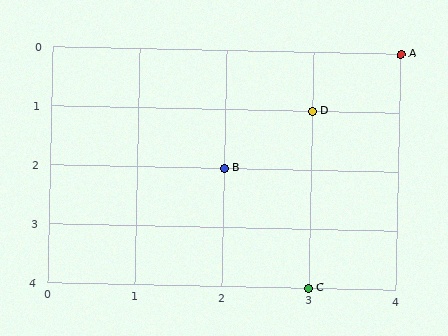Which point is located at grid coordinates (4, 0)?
Point A is at (4, 0).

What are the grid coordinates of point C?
Point C is at grid coordinates (3, 4).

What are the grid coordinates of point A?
Point A is at grid coordinates (4, 0).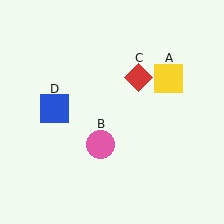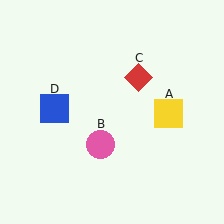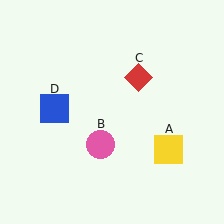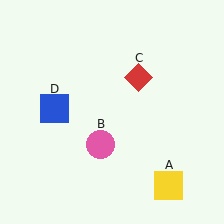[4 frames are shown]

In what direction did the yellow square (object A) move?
The yellow square (object A) moved down.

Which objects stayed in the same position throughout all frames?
Pink circle (object B) and red diamond (object C) and blue square (object D) remained stationary.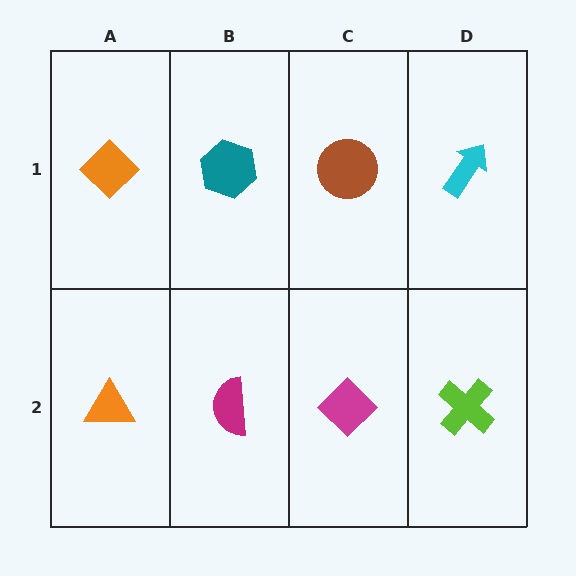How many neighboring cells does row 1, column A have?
2.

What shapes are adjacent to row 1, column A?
An orange triangle (row 2, column A), a teal hexagon (row 1, column B).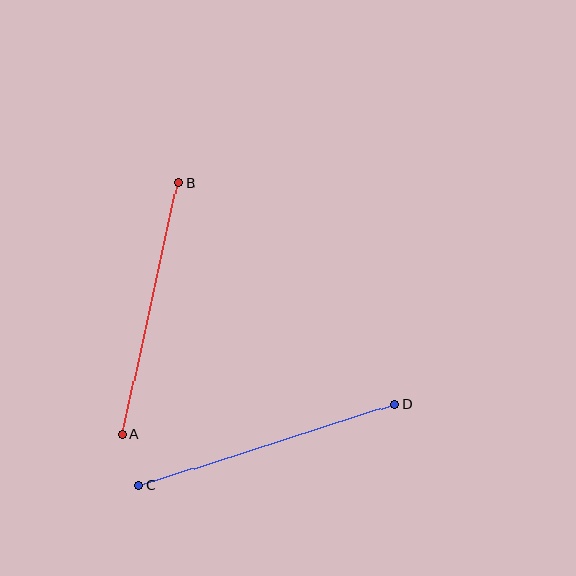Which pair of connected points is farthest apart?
Points C and D are farthest apart.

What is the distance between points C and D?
The distance is approximately 269 pixels.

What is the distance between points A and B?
The distance is approximately 258 pixels.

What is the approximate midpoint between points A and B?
The midpoint is at approximately (150, 309) pixels.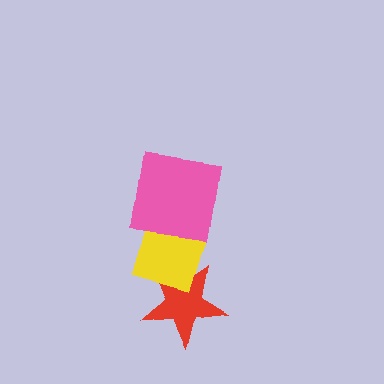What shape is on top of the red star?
The yellow diamond is on top of the red star.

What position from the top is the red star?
The red star is 3rd from the top.